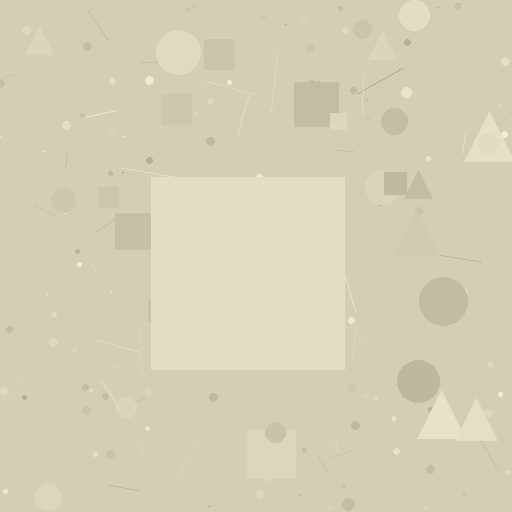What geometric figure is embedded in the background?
A square is embedded in the background.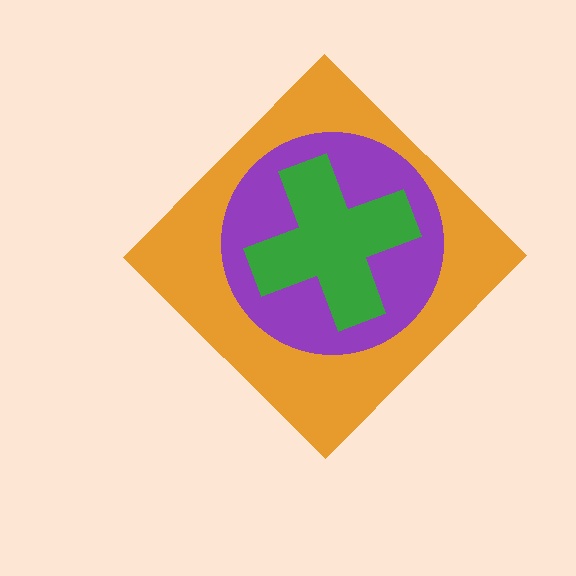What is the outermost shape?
The orange diamond.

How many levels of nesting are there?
3.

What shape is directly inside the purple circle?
The green cross.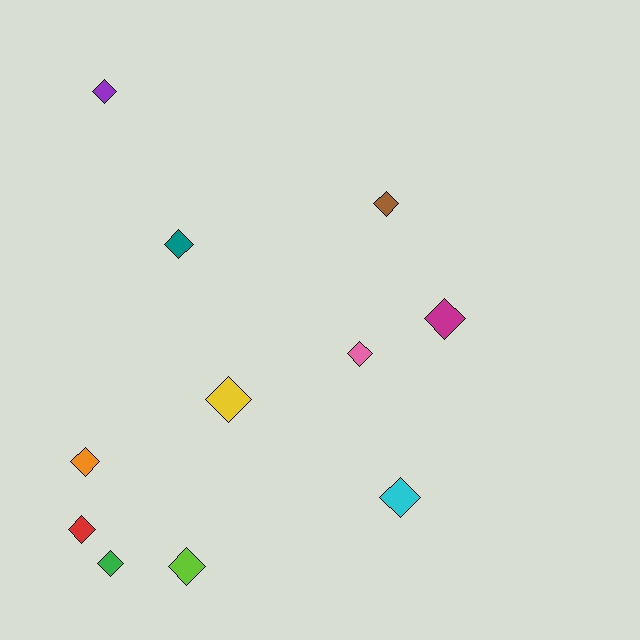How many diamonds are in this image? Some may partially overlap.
There are 11 diamonds.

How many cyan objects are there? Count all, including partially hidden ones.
There is 1 cyan object.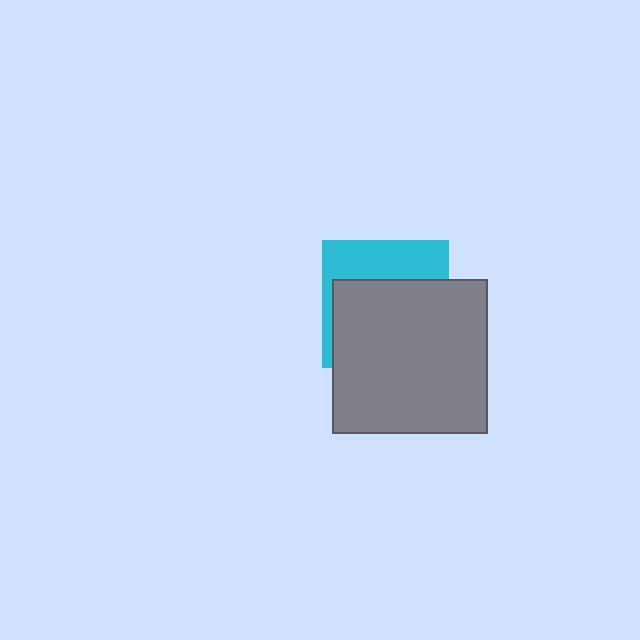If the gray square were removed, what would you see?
You would see the complete cyan square.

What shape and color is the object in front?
The object in front is a gray square.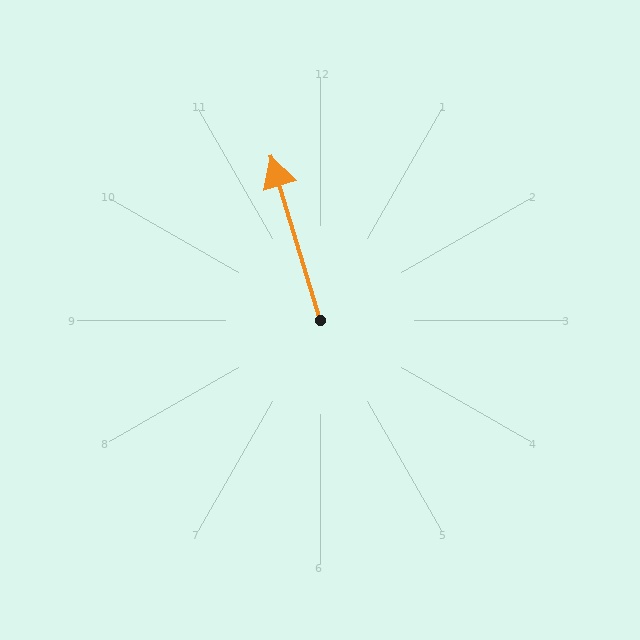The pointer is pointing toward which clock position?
Roughly 11 o'clock.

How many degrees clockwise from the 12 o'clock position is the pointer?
Approximately 343 degrees.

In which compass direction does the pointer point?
North.